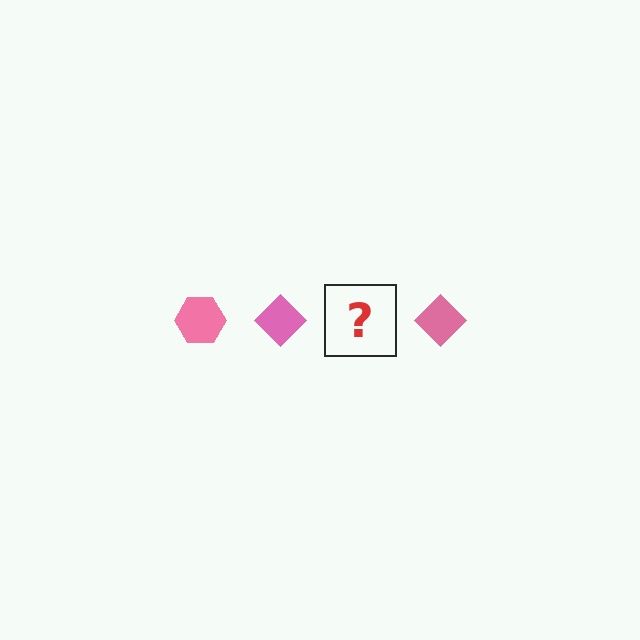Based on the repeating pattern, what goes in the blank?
The blank should be a pink hexagon.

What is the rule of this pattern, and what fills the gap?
The rule is that the pattern cycles through hexagon, diamond shapes in pink. The gap should be filled with a pink hexagon.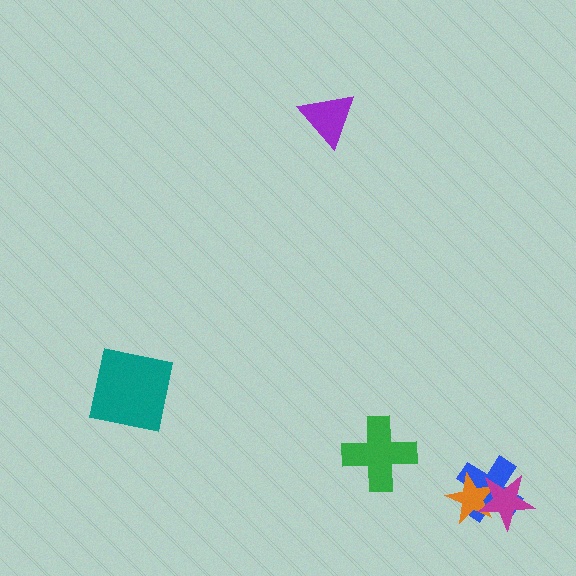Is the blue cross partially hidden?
Yes, it is partially covered by another shape.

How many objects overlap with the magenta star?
2 objects overlap with the magenta star.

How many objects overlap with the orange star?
2 objects overlap with the orange star.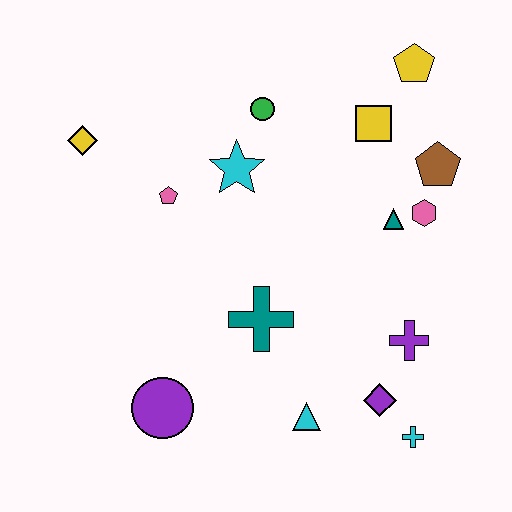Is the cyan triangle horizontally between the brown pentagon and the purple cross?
No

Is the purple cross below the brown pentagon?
Yes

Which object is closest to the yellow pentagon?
The yellow square is closest to the yellow pentagon.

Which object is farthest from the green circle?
The cyan cross is farthest from the green circle.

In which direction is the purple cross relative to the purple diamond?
The purple cross is above the purple diamond.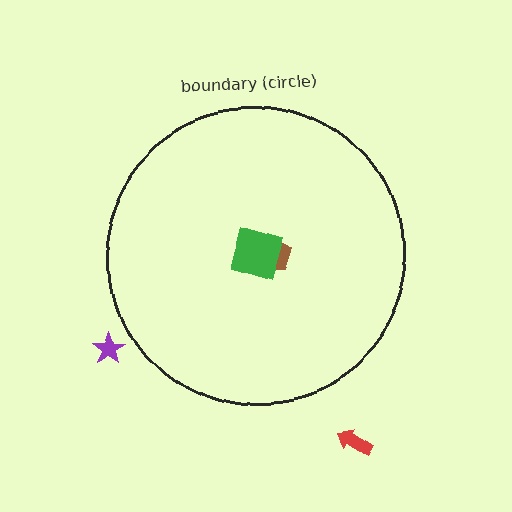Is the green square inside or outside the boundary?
Inside.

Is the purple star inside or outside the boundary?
Outside.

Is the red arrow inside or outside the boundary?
Outside.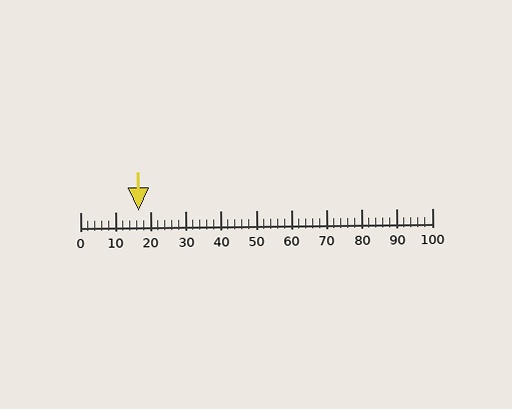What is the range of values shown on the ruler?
The ruler shows values from 0 to 100.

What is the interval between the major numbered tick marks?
The major tick marks are spaced 10 units apart.